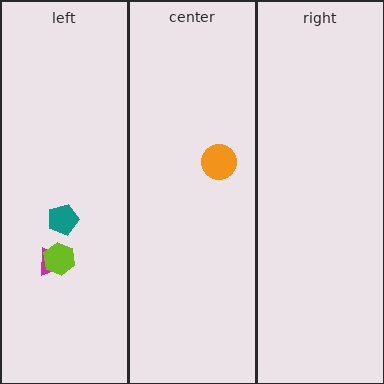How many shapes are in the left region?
3.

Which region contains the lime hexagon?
The left region.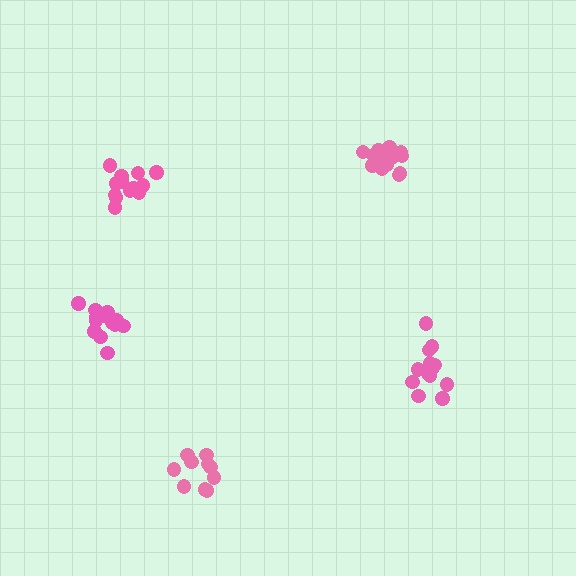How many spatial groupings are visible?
There are 5 spatial groupings.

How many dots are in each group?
Group 1: 14 dots, Group 2: 13 dots, Group 3: 14 dots, Group 4: 10 dots, Group 5: 14 dots (65 total).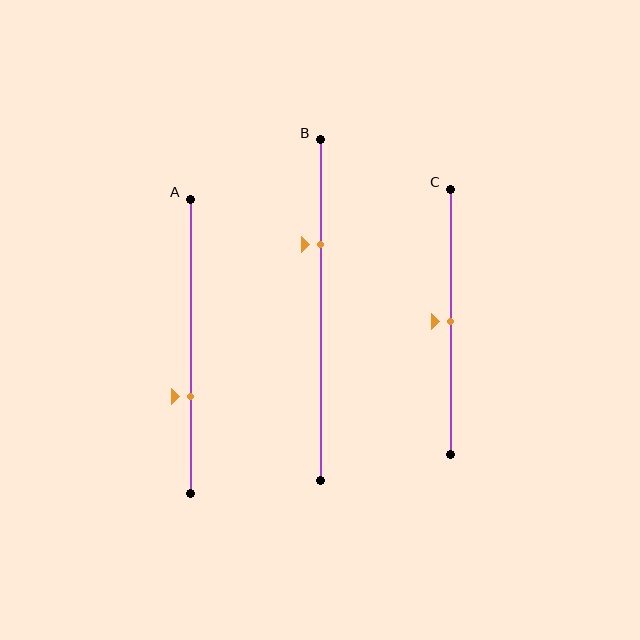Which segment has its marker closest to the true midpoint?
Segment C has its marker closest to the true midpoint.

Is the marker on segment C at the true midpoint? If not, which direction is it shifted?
Yes, the marker on segment C is at the true midpoint.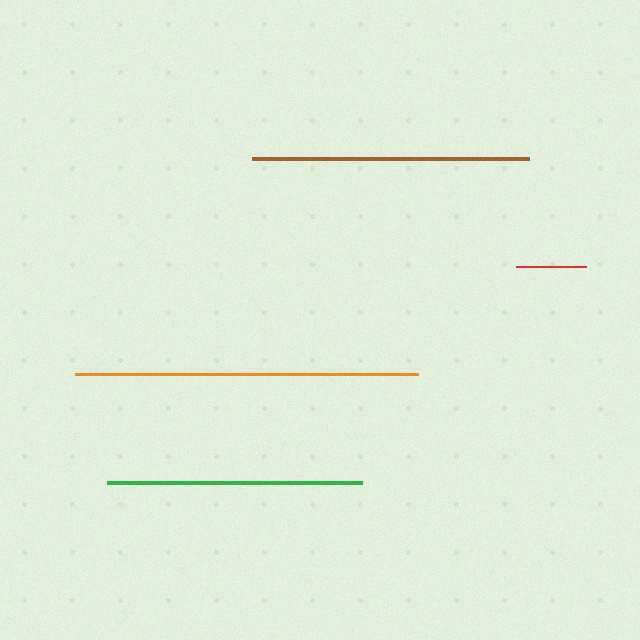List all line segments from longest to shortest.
From longest to shortest: orange, brown, green, red.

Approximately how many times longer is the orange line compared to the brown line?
The orange line is approximately 1.2 times the length of the brown line.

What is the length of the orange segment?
The orange segment is approximately 343 pixels long.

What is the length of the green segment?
The green segment is approximately 255 pixels long.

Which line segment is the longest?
The orange line is the longest at approximately 343 pixels.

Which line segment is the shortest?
The red line is the shortest at approximately 70 pixels.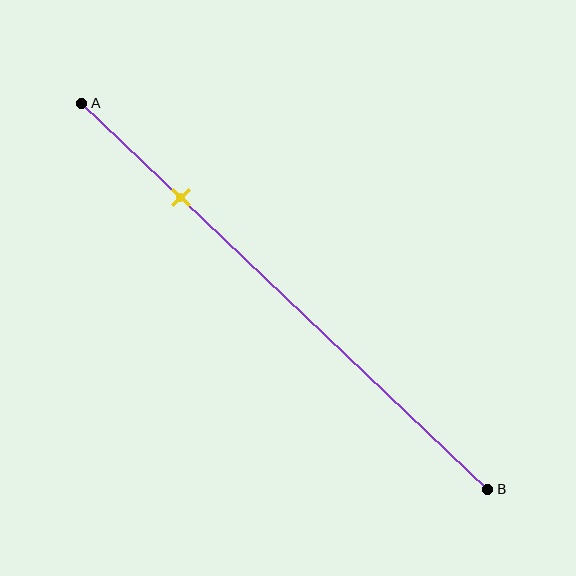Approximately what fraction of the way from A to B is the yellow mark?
The yellow mark is approximately 25% of the way from A to B.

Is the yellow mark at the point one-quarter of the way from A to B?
Yes, the mark is approximately at the one-quarter point.